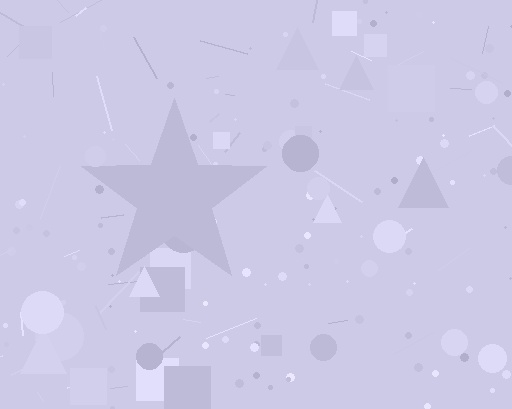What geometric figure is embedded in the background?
A star is embedded in the background.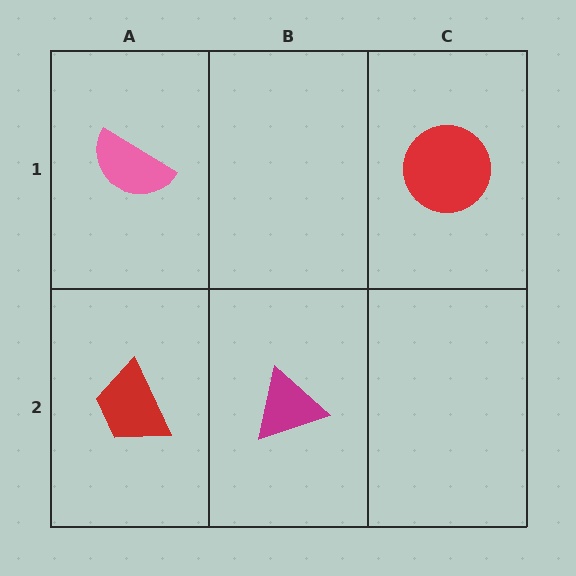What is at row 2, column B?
A magenta triangle.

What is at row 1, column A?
A pink semicircle.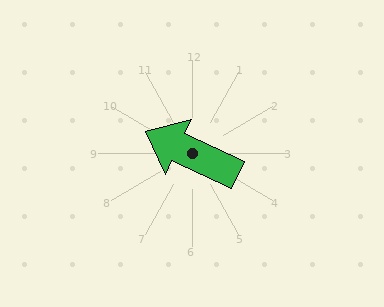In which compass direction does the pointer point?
Northwest.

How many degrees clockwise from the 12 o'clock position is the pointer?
Approximately 295 degrees.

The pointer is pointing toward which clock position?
Roughly 10 o'clock.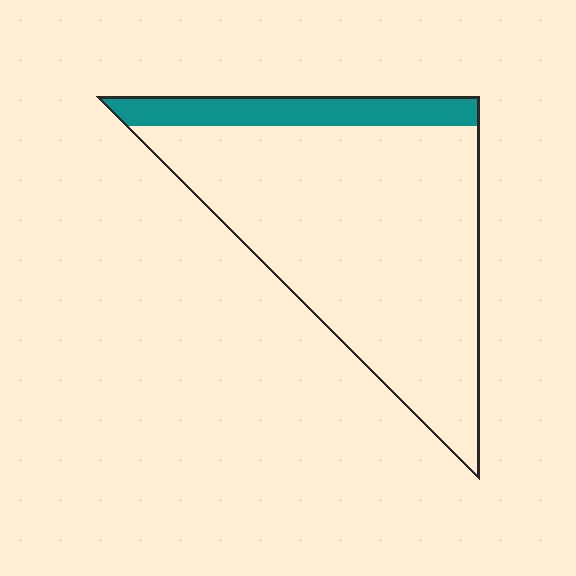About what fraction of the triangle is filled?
About one sixth (1/6).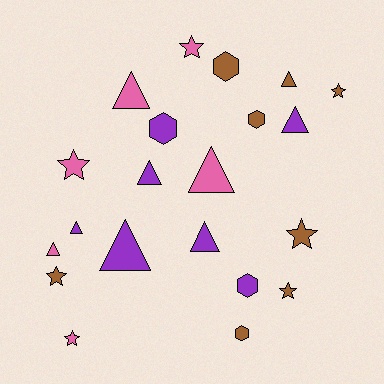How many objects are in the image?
There are 21 objects.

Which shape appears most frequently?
Triangle, with 9 objects.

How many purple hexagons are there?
There are 2 purple hexagons.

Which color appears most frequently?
Brown, with 8 objects.